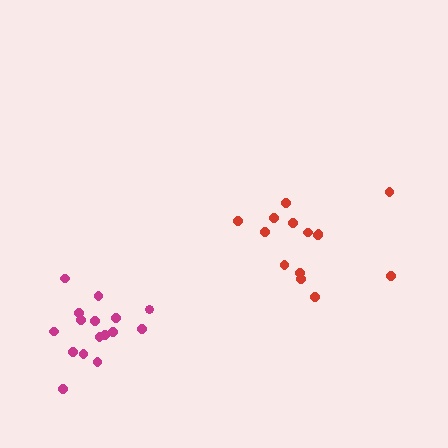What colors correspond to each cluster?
The clusters are colored: red, magenta.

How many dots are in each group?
Group 1: 14 dots, Group 2: 16 dots (30 total).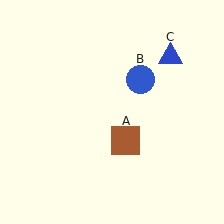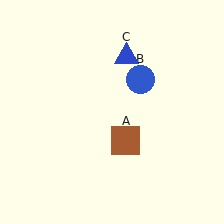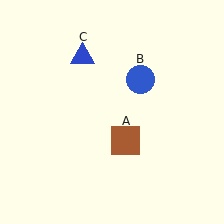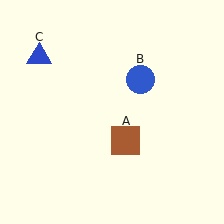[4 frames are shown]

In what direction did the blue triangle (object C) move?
The blue triangle (object C) moved left.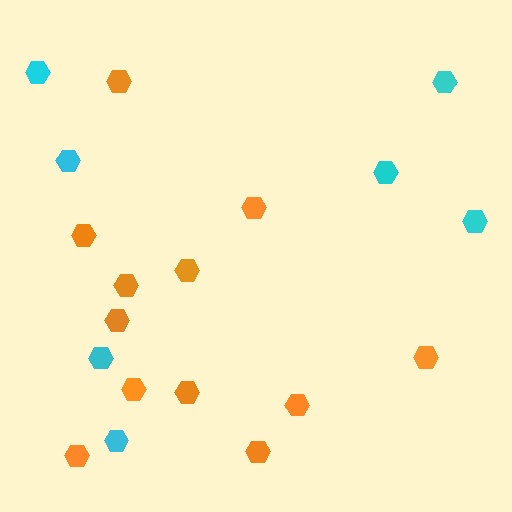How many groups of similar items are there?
There are 2 groups: one group of cyan hexagons (7) and one group of orange hexagons (12).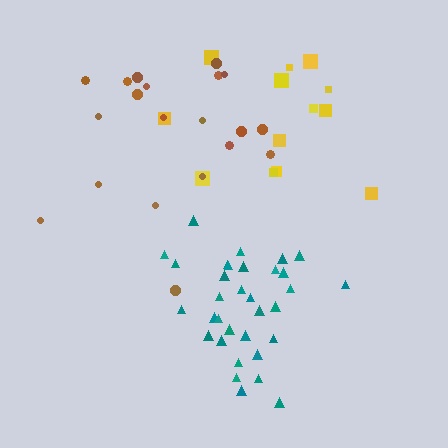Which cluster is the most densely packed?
Teal.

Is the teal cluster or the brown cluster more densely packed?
Teal.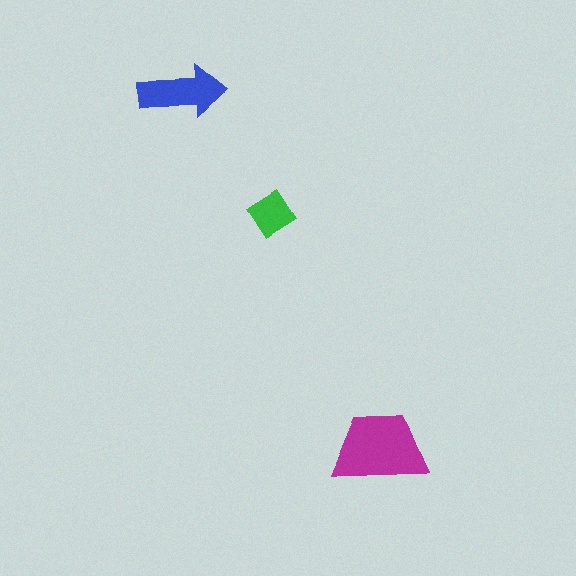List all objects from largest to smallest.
The magenta trapezoid, the blue arrow, the green diamond.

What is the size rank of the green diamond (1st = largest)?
3rd.